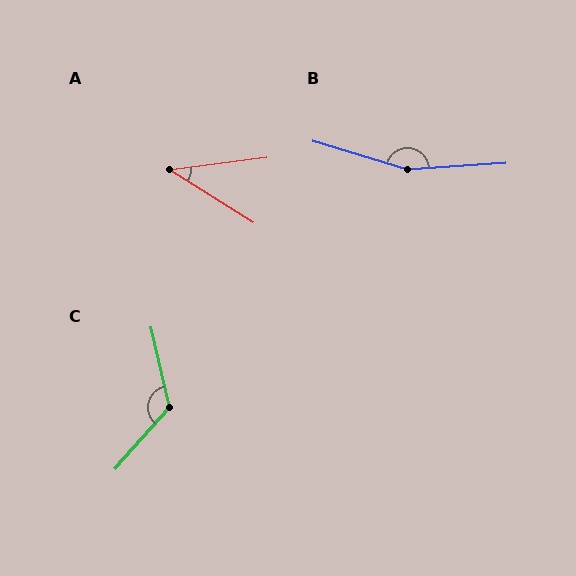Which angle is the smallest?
A, at approximately 39 degrees.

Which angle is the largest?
B, at approximately 159 degrees.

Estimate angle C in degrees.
Approximately 126 degrees.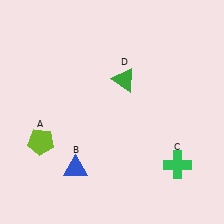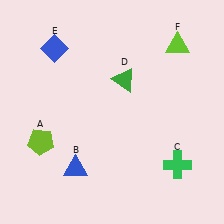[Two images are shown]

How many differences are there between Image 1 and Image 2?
There are 2 differences between the two images.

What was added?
A blue diamond (E), a lime triangle (F) were added in Image 2.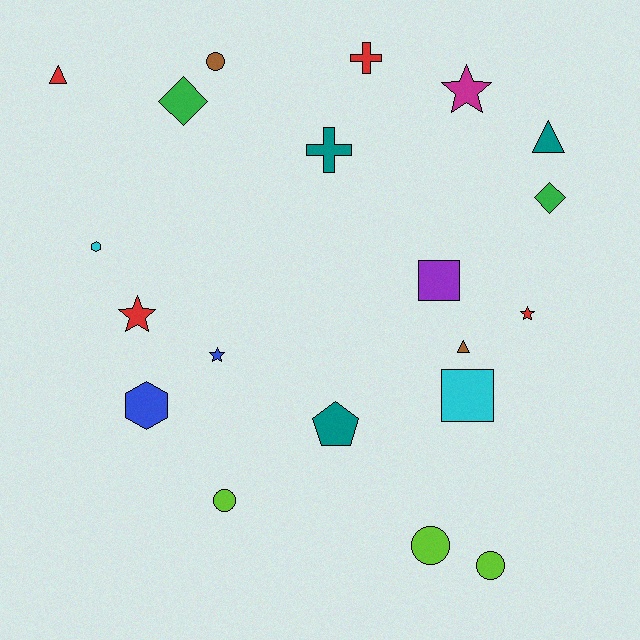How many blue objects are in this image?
There are 2 blue objects.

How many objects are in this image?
There are 20 objects.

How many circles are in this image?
There are 4 circles.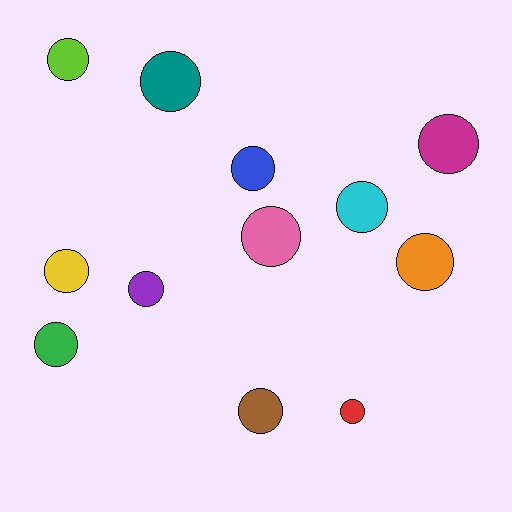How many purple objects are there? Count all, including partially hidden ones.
There is 1 purple object.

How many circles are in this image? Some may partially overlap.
There are 12 circles.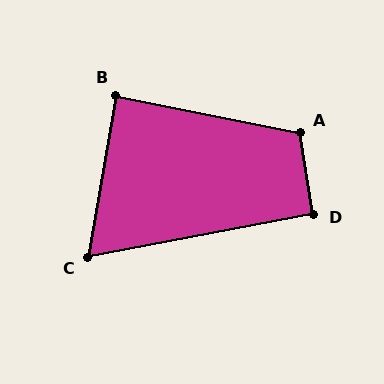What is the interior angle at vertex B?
Approximately 88 degrees (approximately right).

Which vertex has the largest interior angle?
A, at approximately 111 degrees.